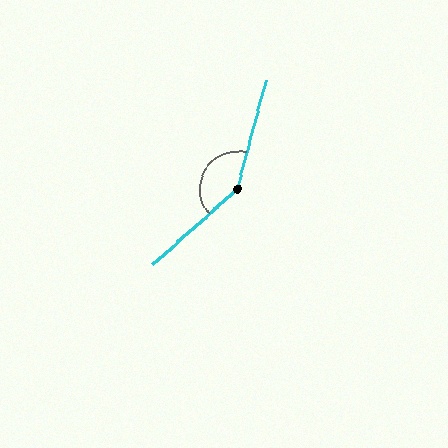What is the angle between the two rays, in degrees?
Approximately 146 degrees.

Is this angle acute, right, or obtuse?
It is obtuse.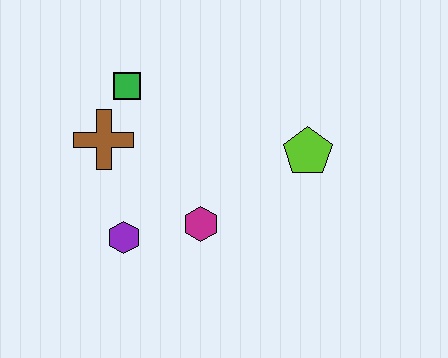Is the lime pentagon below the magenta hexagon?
No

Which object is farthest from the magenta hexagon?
The green square is farthest from the magenta hexagon.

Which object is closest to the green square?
The brown cross is closest to the green square.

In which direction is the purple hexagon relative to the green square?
The purple hexagon is below the green square.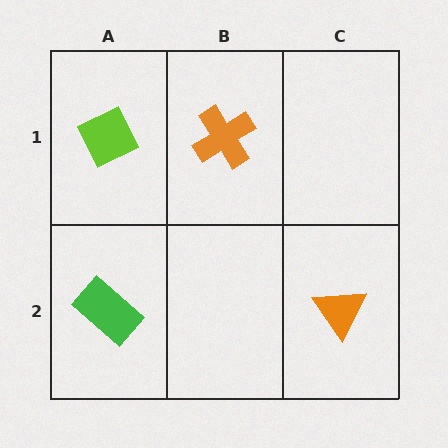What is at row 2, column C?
An orange triangle.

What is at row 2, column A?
A green rectangle.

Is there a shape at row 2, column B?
No, that cell is empty.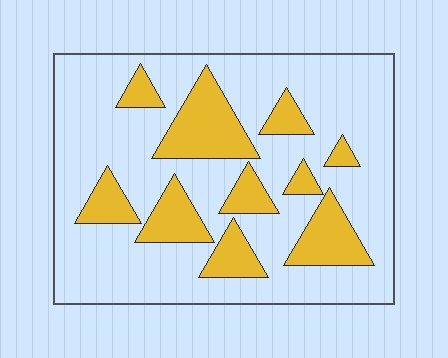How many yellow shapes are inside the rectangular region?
10.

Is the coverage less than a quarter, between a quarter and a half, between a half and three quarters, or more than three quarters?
Between a quarter and a half.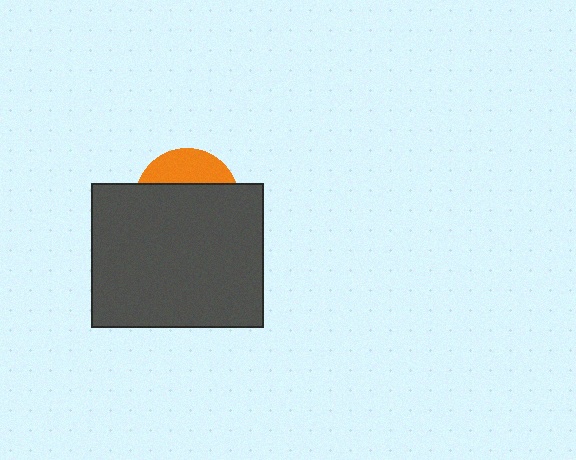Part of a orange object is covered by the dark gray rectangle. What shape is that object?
It is a circle.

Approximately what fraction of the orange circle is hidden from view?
Roughly 70% of the orange circle is hidden behind the dark gray rectangle.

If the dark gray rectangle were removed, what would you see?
You would see the complete orange circle.